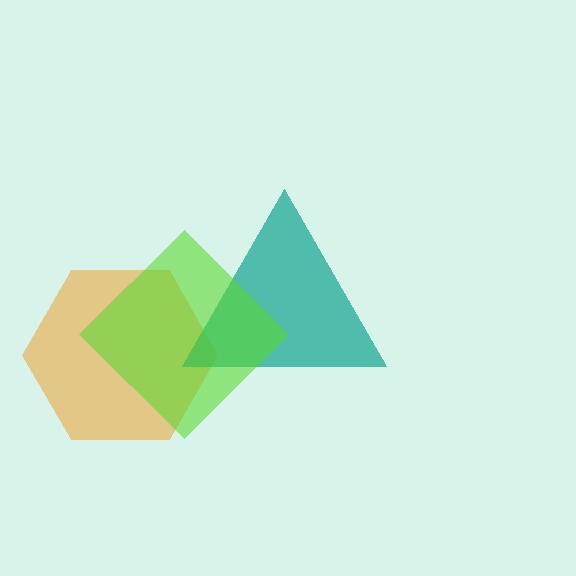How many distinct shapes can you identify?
There are 3 distinct shapes: an orange hexagon, a teal triangle, a lime diamond.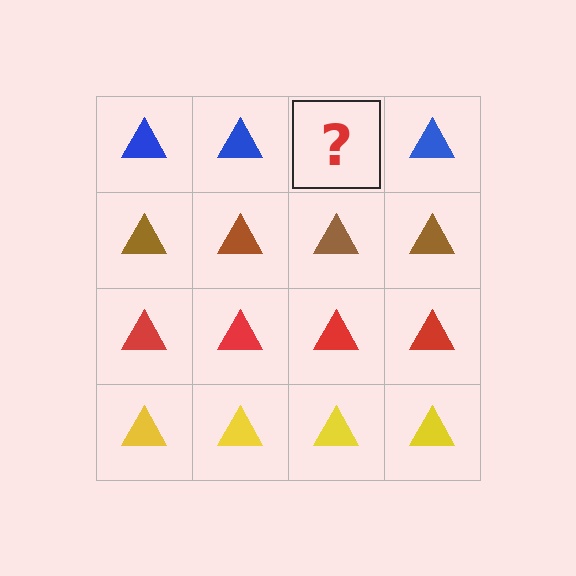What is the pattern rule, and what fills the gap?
The rule is that each row has a consistent color. The gap should be filled with a blue triangle.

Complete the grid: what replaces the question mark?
The question mark should be replaced with a blue triangle.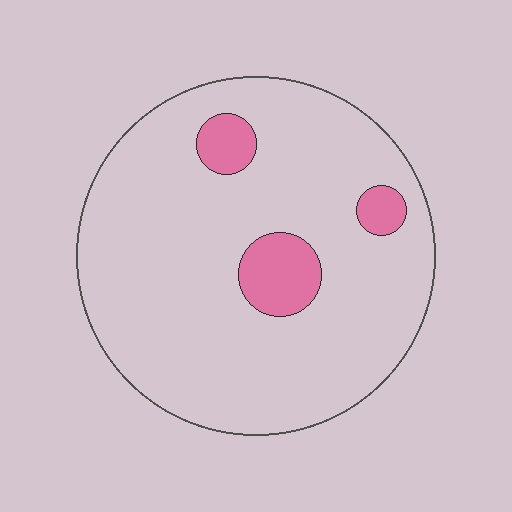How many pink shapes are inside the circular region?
3.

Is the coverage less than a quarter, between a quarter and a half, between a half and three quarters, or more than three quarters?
Less than a quarter.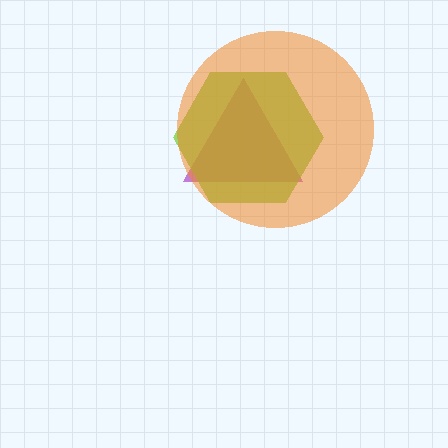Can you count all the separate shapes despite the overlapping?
Yes, there are 3 separate shapes.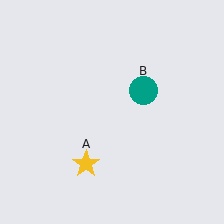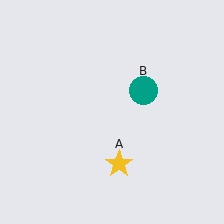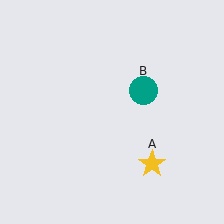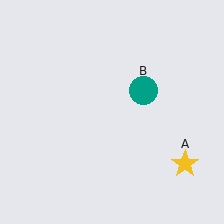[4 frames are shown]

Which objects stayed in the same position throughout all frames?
Teal circle (object B) remained stationary.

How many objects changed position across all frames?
1 object changed position: yellow star (object A).